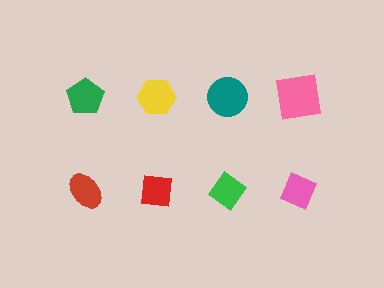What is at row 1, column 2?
A yellow hexagon.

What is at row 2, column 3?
A green diamond.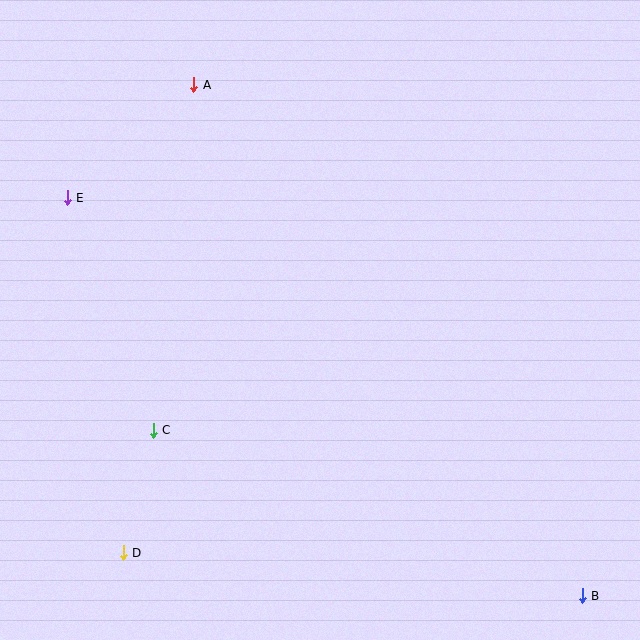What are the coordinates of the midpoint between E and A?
The midpoint between E and A is at (131, 141).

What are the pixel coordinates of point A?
Point A is at (194, 85).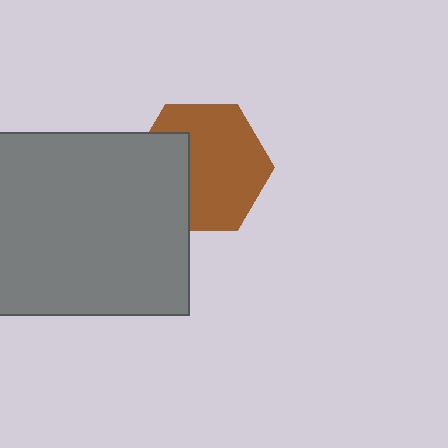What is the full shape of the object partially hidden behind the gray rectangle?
The partially hidden object is a brown hexagon.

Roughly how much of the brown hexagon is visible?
Most of it is visible (roughly 67%).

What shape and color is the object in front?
The object in front is a gray rectangle.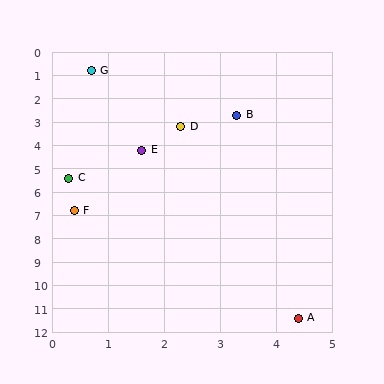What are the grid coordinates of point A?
Point A is at approximately (4.4, 11.4).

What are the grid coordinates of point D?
Point D is at approximately (2.3, 3.2).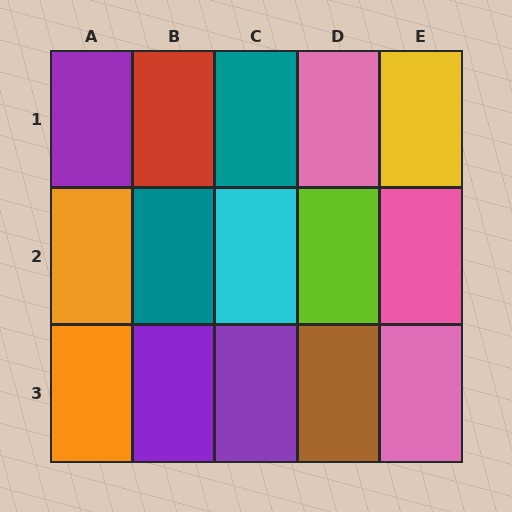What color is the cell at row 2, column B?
Teal.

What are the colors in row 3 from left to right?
Orange, purple, purple, brown, pink.